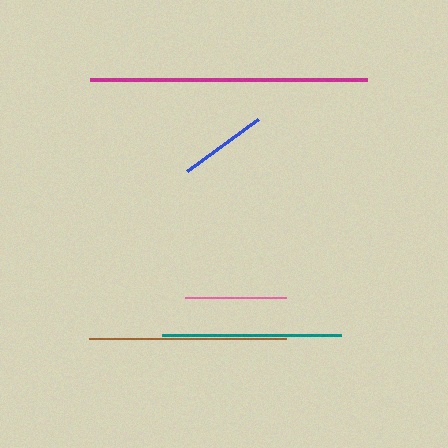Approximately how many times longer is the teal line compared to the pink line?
The teal line is approximately 1.8 times the length of the pink line.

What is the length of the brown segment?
The brown segment is approximately 198 pixels long.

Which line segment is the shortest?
The blue line is the shortest at approximately 88 pixels.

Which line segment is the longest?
The magenta line is the longest at approximately 278 pixels.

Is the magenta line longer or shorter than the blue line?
The magenta line is longer than the blue line.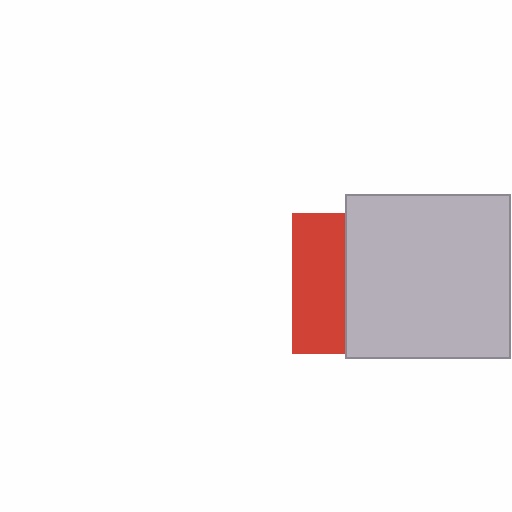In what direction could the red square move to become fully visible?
The red square could move left. That would shift it out from behind the light gray square entirely.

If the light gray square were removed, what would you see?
You would see the complete red square.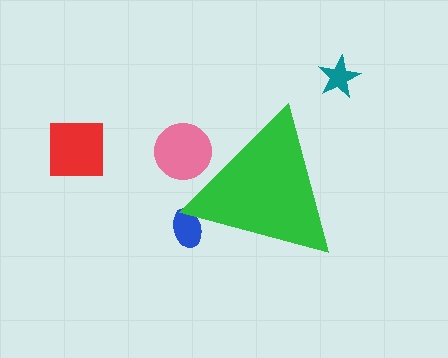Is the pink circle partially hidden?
Yes, the pink circle is partially hidden behind the green triangle.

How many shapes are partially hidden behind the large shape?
2 shapes are partially hidden.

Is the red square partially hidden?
No, the red square is fully visible.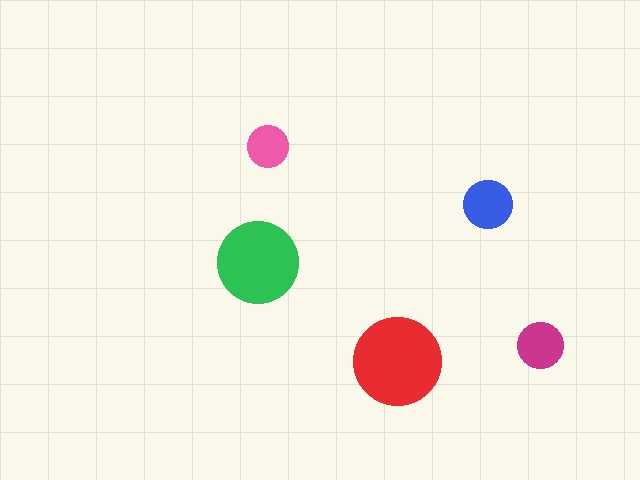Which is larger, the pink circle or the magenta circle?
The magenta one.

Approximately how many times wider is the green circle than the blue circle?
About 1.5 times wider.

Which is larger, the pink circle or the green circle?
The green one.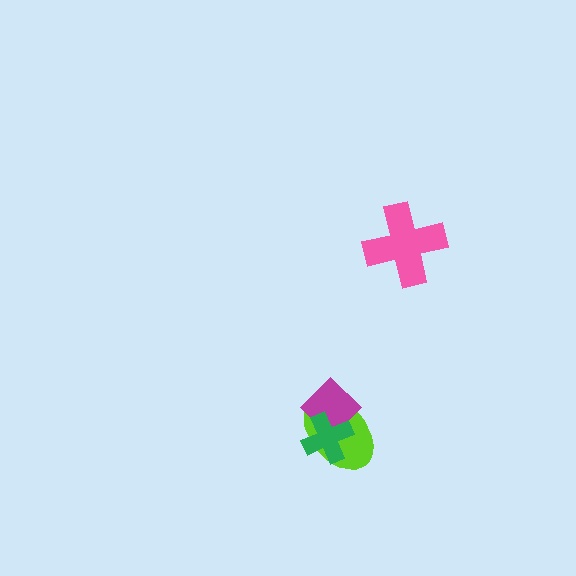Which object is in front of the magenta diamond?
The green cross is in front of the magenta diamond.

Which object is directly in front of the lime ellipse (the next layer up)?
The magenta diamond is directly in front of the lime ellipse.